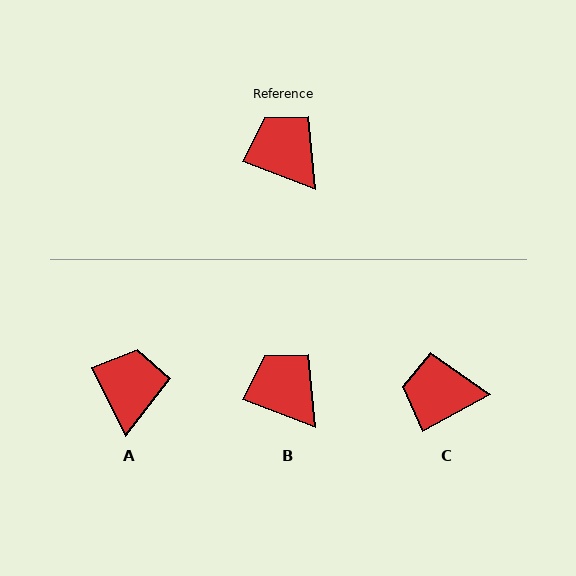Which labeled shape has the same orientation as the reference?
B.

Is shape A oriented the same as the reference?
No, it is off by about 43 degrees.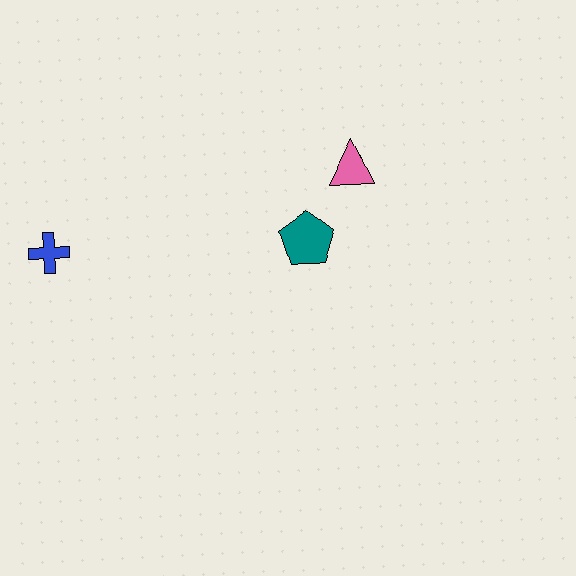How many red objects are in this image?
There are no red objects.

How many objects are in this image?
There are 3 objects.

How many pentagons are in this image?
There is 1 pentagon.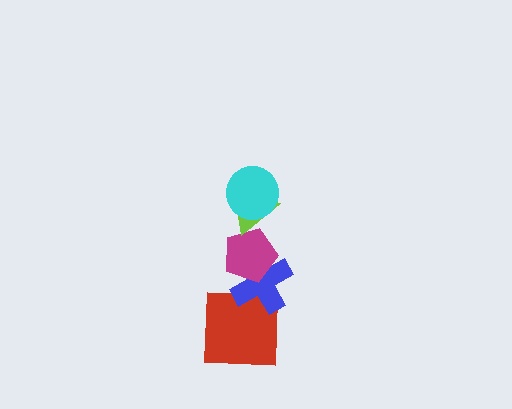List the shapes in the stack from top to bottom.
From top to bottom: the cyan circle, the lime triangle, the magenta pentagon, the blue cross, the red square.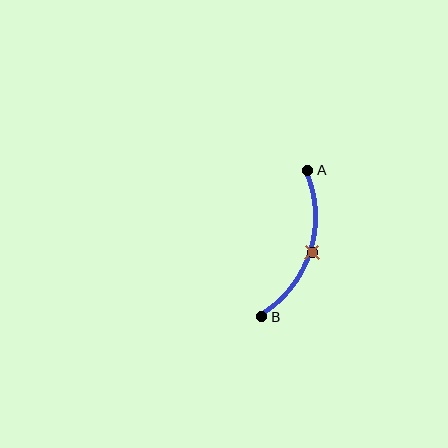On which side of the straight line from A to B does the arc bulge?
The arc bulges to the right of the straight line connecting A and B.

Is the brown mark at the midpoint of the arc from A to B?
Yes. The brown mark lies on the arc at equal arc-length from both A and B — it is the arc midpoint.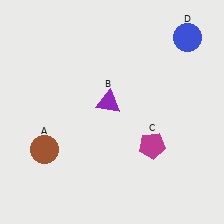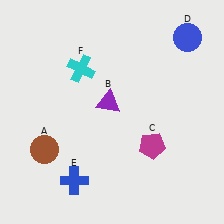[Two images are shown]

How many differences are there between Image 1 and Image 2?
There are 2 differences between the two images.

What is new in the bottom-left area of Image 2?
A blue cross (E) was added in the bottom-left area of Image 2.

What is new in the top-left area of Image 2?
A cyan cross (F) was added in the top-left area of Image 2.